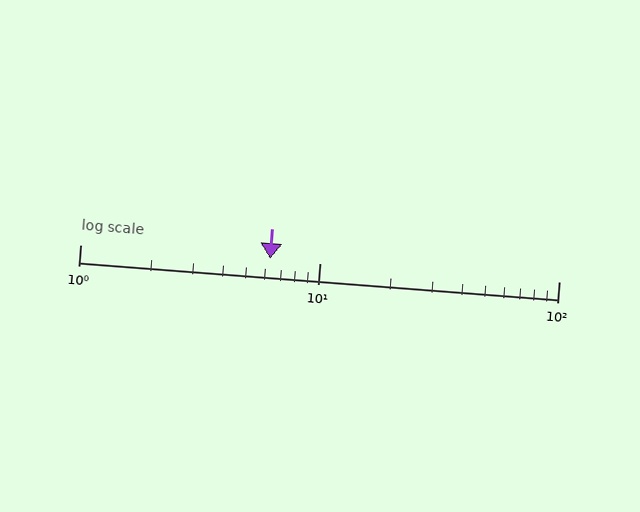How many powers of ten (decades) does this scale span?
The scale spans 2 decades, from 1 to 100.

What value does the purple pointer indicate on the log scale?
The pointer indicates approximately 6.2.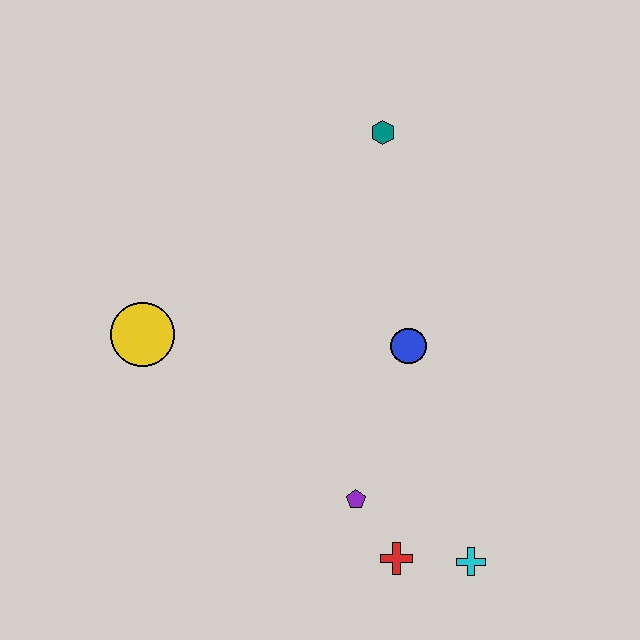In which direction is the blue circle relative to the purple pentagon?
The blue circle is above the purple pentagon.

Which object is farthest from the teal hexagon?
The cyan cross is farthest from the teal hexagon.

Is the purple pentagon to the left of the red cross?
Yes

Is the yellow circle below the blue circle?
No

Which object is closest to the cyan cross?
The red cross is closest to the cyan cross.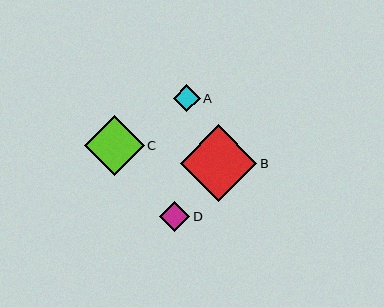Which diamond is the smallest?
Diamond A is the smallest with a size of approximately 27 pixels.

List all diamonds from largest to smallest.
From largest to smallest: B, C, D, A.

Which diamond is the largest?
Diamond B is the largest with a size of approximately 77 pixels.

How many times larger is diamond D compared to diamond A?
Diamond D is approximately 1.1 times the size of diamond A.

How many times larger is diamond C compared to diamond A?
Diamond C is approximately 2.3 times the size of diamond A.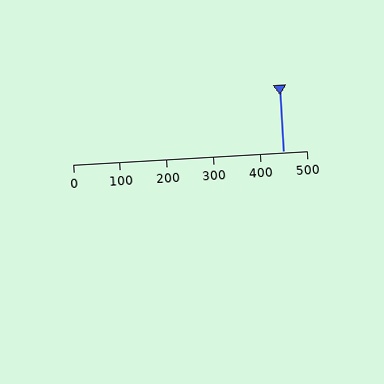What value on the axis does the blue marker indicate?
The marker indicates approximately 450.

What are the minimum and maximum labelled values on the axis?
The axis runs from 0 to 500.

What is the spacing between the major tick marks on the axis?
The major ticks are spaced 100 apart.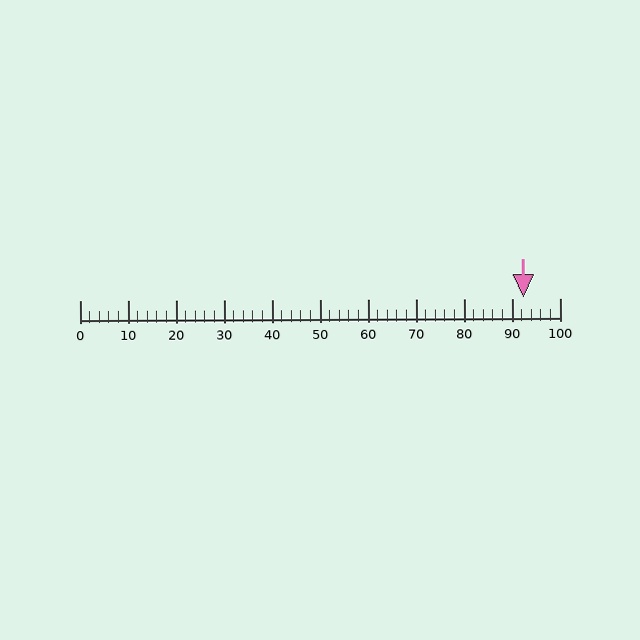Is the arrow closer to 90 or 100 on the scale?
The arrow is closer to 90.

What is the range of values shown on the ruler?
The ruler shows values from 0 to 100.